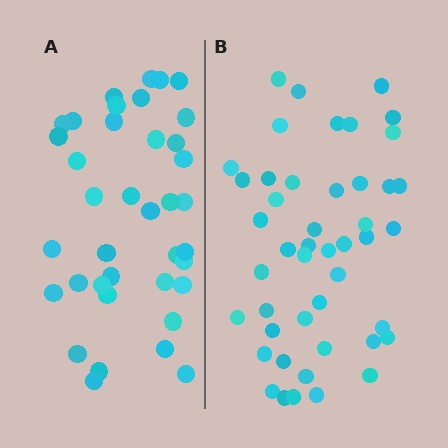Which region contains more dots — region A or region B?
Region B (the right region) has more dots.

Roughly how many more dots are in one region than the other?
Region B has roughly 8 or so more dots than region A.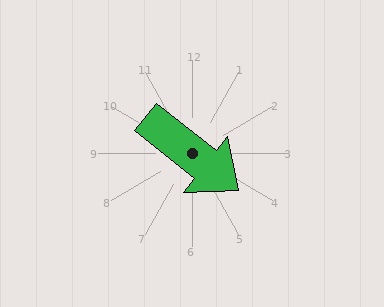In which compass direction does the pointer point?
Southeast.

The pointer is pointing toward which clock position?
Roughly 4 o'clock.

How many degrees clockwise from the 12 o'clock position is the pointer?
Approximately 128 degrees.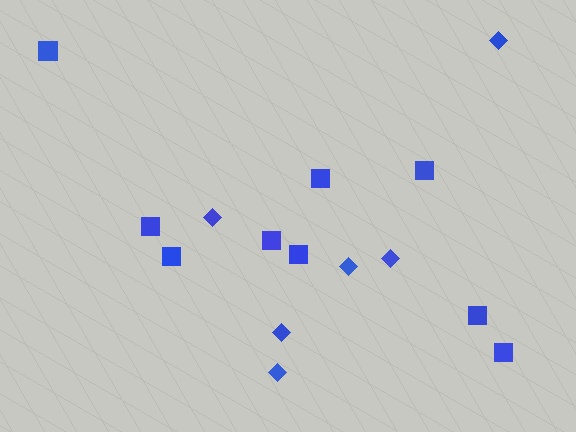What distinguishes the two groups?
There are 2 groups: one group of squares (9) and one group of diamonds (6).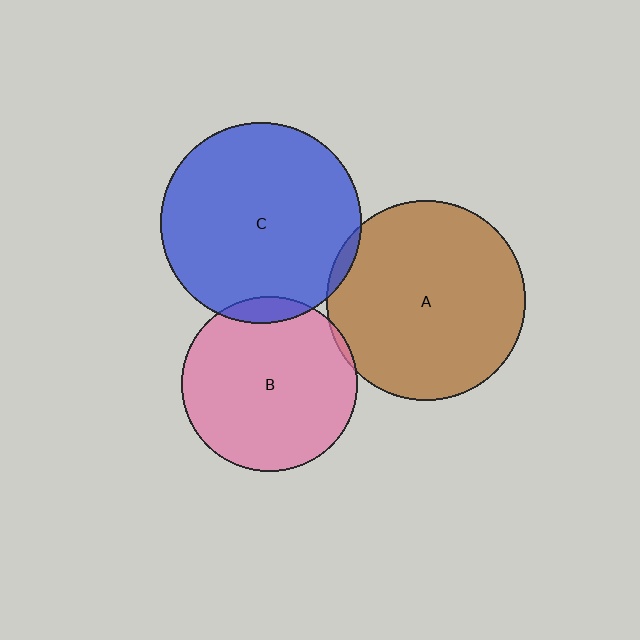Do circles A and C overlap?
Yes.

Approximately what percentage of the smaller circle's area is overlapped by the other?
Approximately 5%.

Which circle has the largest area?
Circle C (blue).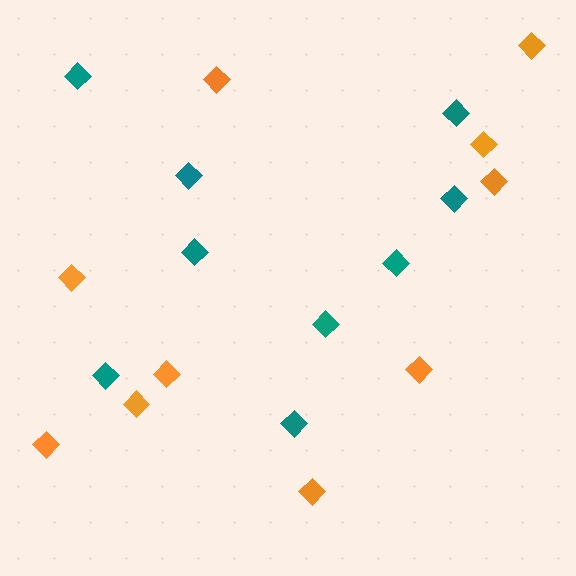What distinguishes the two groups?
There are 2 groups: one group of orange diamonds (10) and one group of teal diamonds (9).